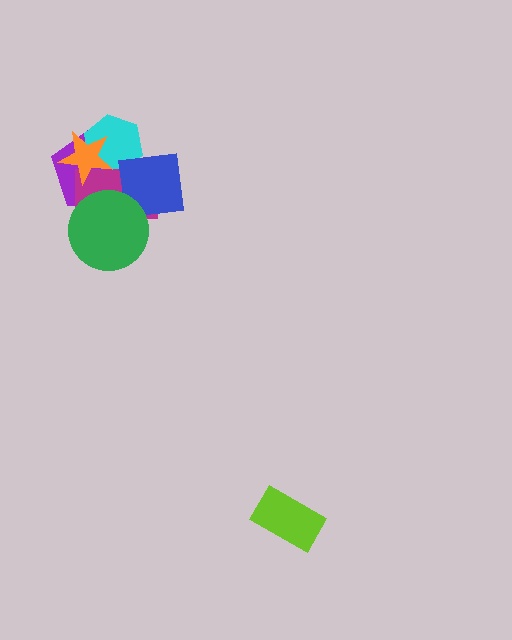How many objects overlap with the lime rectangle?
0 objects overlap with the lime rectangle.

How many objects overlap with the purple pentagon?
5 objects overlap with the purple pentagon.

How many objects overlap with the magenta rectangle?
5 objects overlap with the magenta rectangle.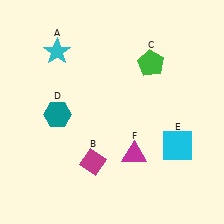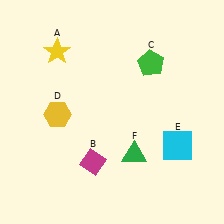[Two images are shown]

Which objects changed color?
A changed from cyan to yellow. D changed from teal to yellow. F changed from magenta to green.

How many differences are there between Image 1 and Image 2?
There are 3 differences between the two images.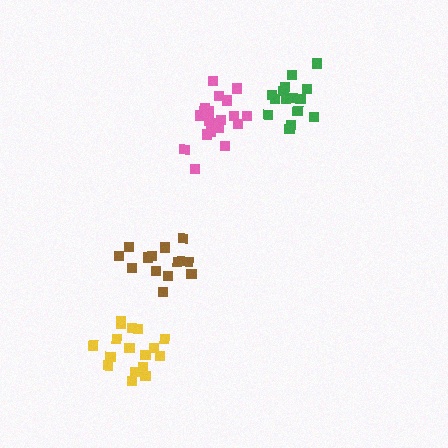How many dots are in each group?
Group 1: 15 dots, Group 2: 14 dots, Group 3: 19 dots, Group 4: 17 dots (65 total).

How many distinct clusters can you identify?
There are 4 distinct clusters.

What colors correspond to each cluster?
The clusters are colored: green, brown, pink, yellow.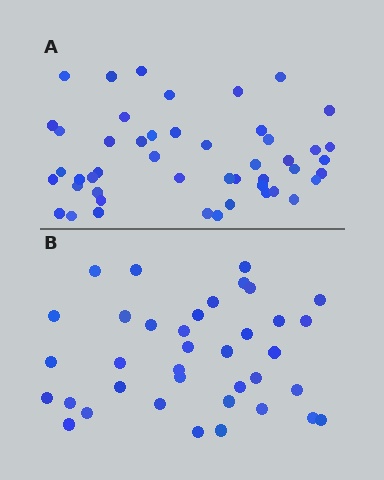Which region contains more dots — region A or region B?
Region A (the top region) has more dots.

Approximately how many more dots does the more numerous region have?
Region A has roughly 12 or so more dots than region B.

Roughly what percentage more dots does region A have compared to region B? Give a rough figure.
About 30% more.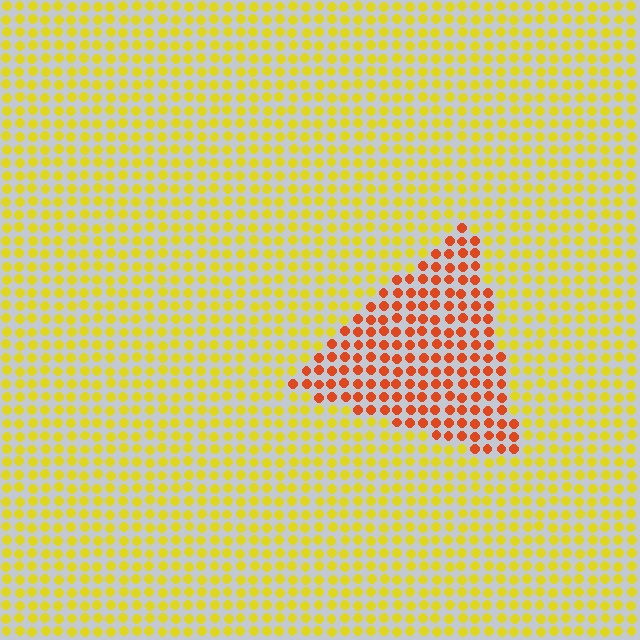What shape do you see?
I see a triangle.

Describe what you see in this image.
The image is filled with small yellow elements in a uniform arrangement. A triangle-shaped region is visible where the elements are tinted to a slightly different hue, forming a subtle color boundary.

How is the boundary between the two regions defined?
The boundary is defined purely by a slight shift in hue (about 45 degrees). Spacing, size, and orientation are identical on both sides.